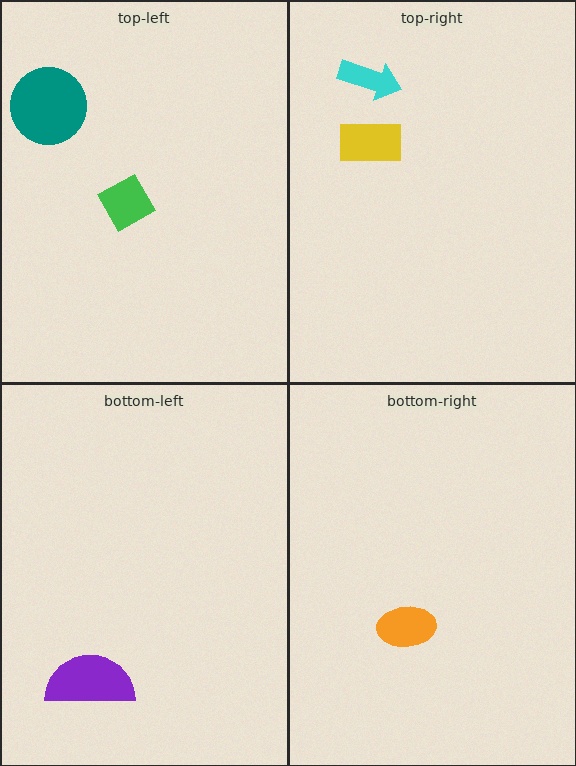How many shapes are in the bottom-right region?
1.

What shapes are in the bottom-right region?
The orange ellipse.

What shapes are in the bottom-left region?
The purple semicircle.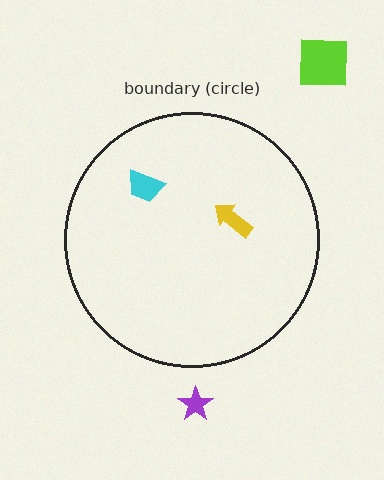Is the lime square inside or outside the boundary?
Outside.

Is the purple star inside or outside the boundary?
Outside.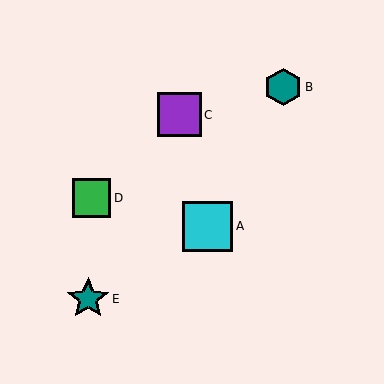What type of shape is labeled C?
Shape C is a purple square.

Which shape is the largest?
The cyan square (labeled A) is the largest.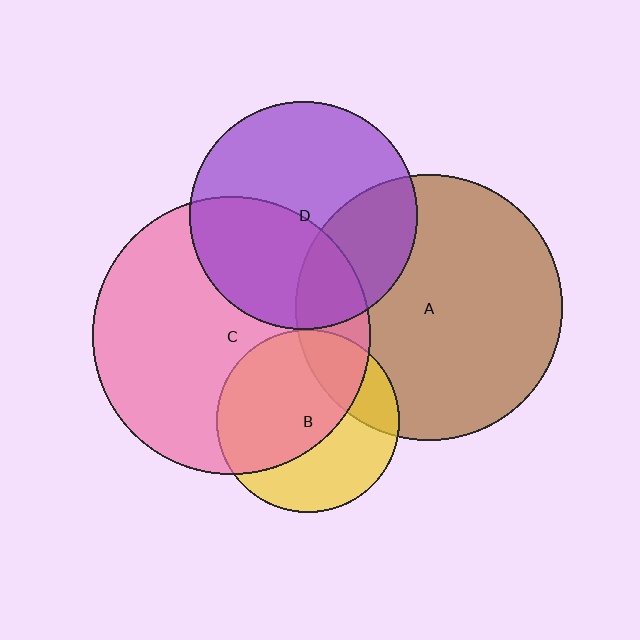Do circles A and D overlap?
Yes.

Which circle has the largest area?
Circle C (pink).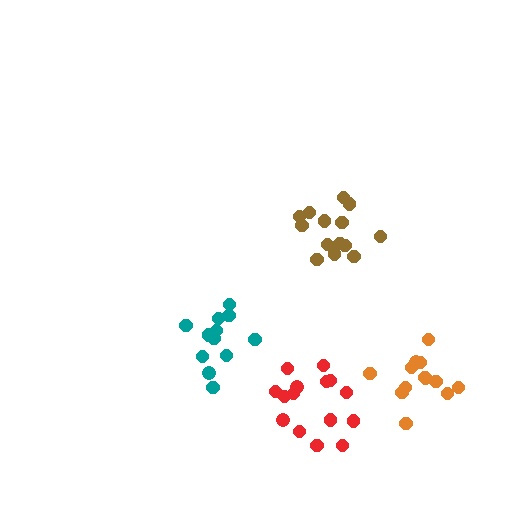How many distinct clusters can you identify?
There are 4 distinct clusters.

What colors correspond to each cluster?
The clusters are colored: brown, red, teal, orange.